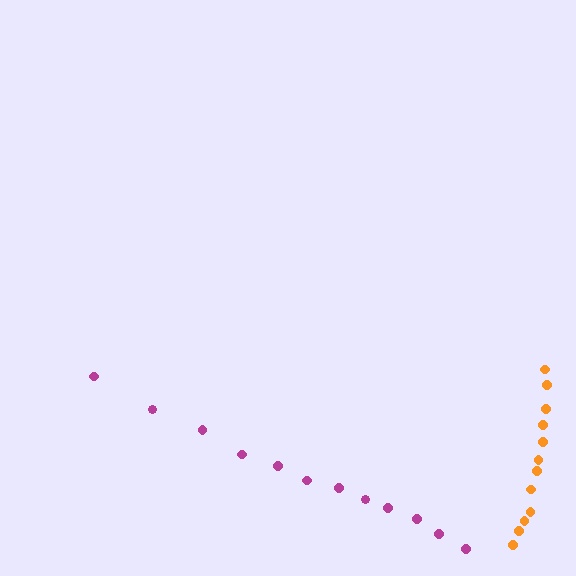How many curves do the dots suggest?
There are 2 distinct paths.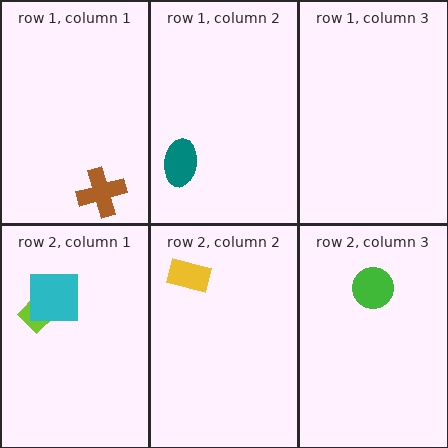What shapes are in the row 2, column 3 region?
The green circle.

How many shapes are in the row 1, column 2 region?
1.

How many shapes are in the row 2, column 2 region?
1.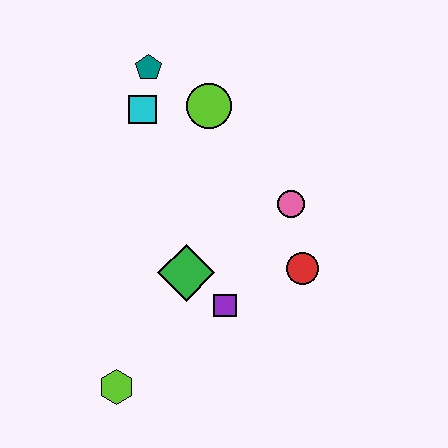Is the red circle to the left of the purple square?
No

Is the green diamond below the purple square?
No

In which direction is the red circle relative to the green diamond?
The red circle is to the right of the green diamond.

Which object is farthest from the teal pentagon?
The lime hexagon is farthest from the teal pentagon.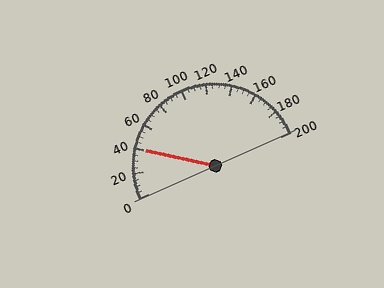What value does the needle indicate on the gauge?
The needle indicates approximately 40.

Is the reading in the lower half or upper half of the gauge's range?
The reading is in the lower half of the range (0 to 200).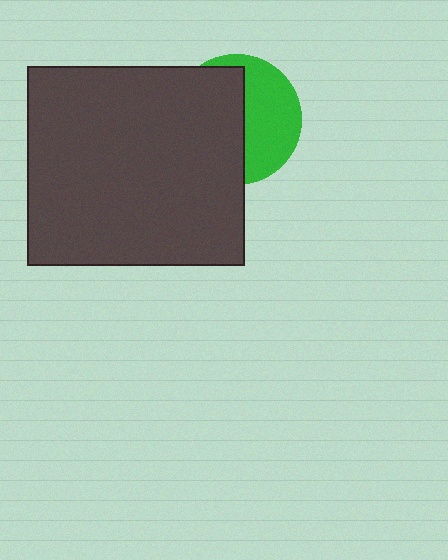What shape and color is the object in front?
The object in front is a dark gray rectangle.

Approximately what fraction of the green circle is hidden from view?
Roughly 56% of the green circle is hidden behind the dark gray rectangle.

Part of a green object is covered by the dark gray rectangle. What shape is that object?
It is a circle.